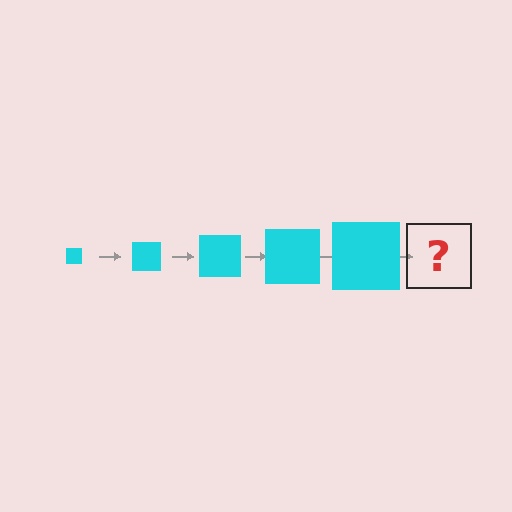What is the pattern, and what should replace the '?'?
The pattern is that the square gets progressively larger each step. The '?' should be a cyan square, larger than the previous one.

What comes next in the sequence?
The next element should be a cyan square, larger than the previous one.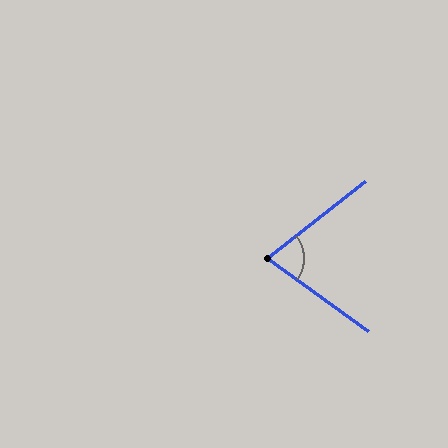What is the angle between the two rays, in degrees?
Approximately 74 degrees.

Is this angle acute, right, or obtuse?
It is acute.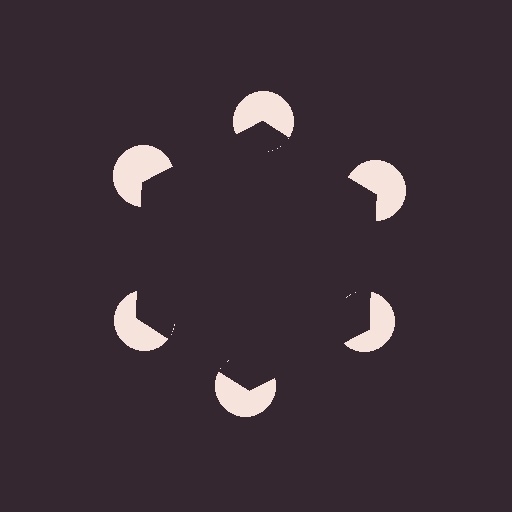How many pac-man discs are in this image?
There are 6 — one at each vertex of the illusory hexagon.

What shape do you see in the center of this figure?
An illusory hexagon — its edges are inferred from the aligned wedge cuts in the pac-man discs, not physically drawn.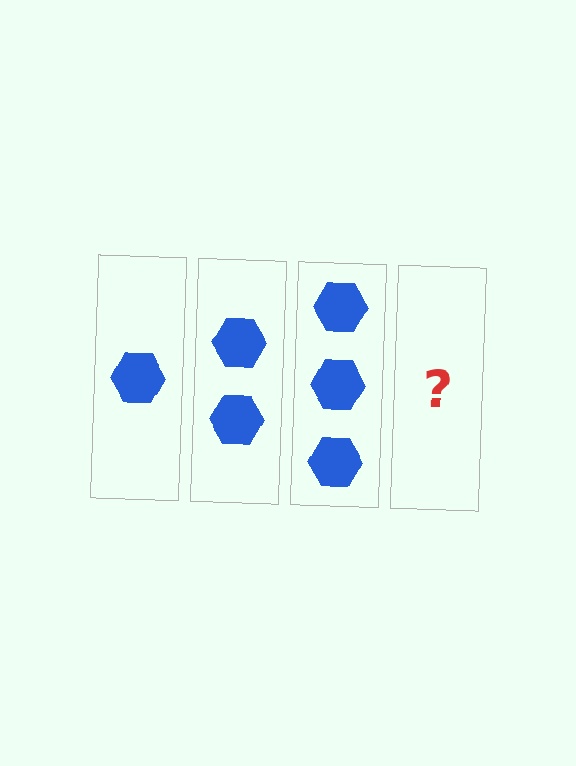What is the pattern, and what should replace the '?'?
The pattern is that each step adds one more hexagon. The '?' should be 4 hexagons.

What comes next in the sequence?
The next element should be 4 hexagons.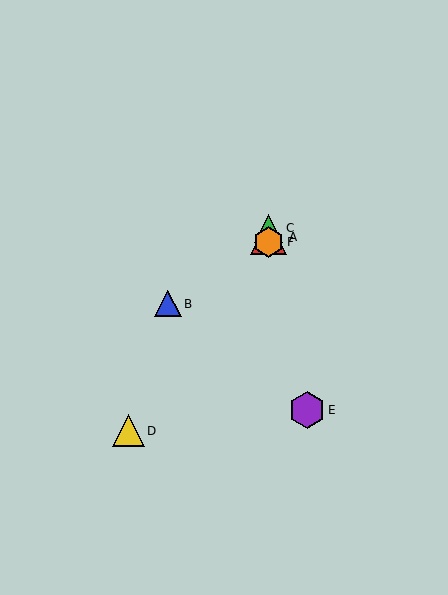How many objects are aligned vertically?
3 objects (A, C, F) are aligned vertically.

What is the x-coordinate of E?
Object E is at x≈307.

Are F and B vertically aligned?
No, F is at x≈268 and B is at x≈168.